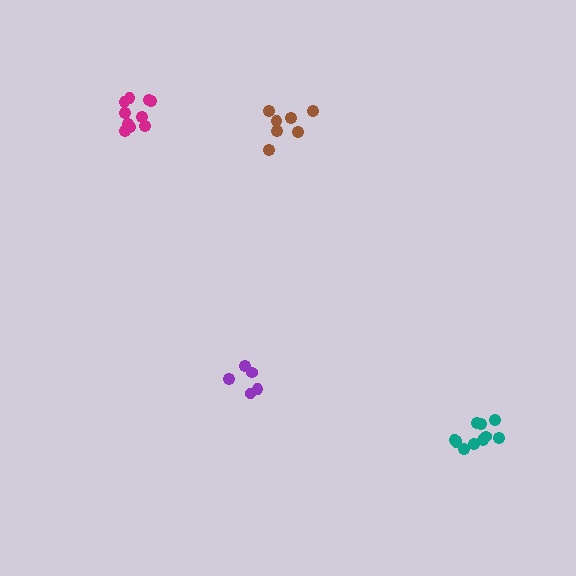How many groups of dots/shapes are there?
There are 4 groups.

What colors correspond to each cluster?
The clusters are colored: purple, magenta, brown, teal.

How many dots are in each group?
Group 1: 5 dots, Group 2: 10 dots, Group 3: 7 dots, Group 4: 11 dots (33 total).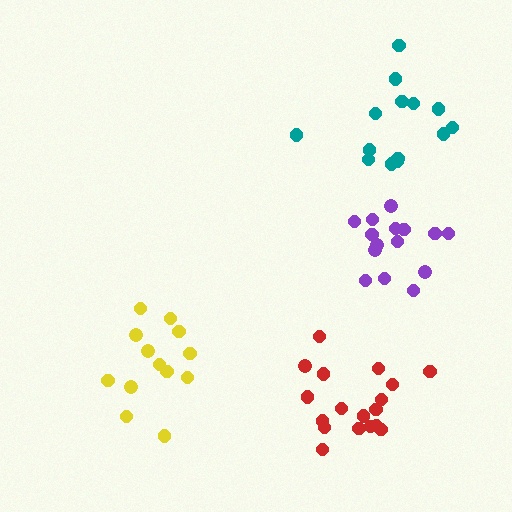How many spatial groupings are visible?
There are 4 spatial groupings.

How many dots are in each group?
Group 1: 18 dots, Group 2: 14 dots, Group 3: 15 dots, Group 4: 13 dots (60 total).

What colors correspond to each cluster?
The clusters are colored: red, teal, purple, yellow.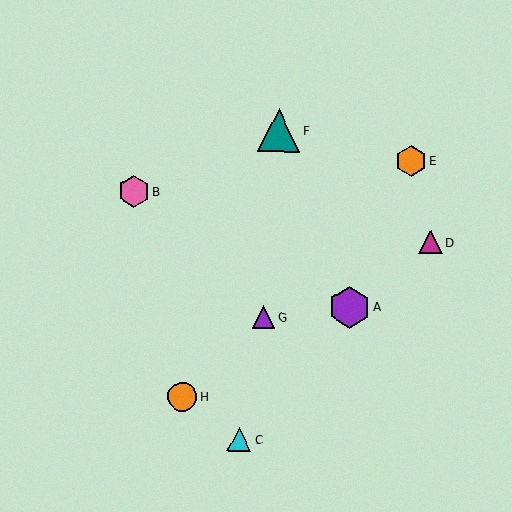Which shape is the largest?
The teal triangle (labeled F) is the largest.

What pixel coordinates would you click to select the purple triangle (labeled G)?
Click at (263, 317) to select the purple triangle G.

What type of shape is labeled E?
Shape E is an orange hexagon.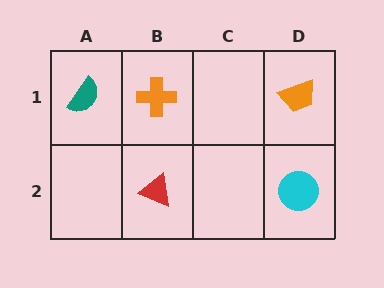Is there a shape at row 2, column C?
No, that cell is empty.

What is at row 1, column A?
A teal semicircle.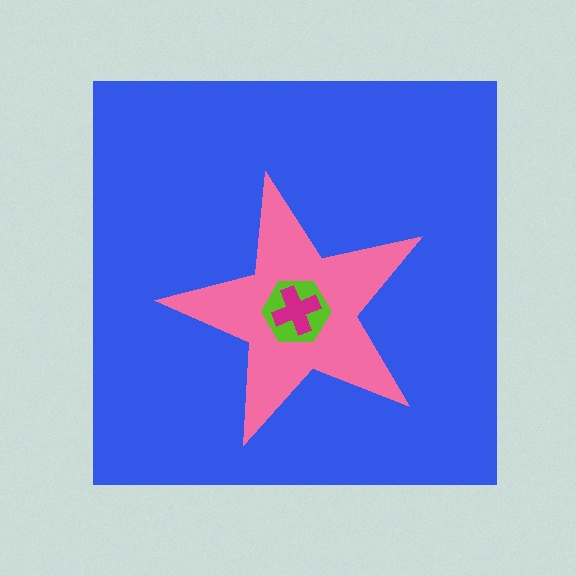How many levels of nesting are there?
4.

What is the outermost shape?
The blue square.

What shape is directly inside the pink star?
The lime hexagon.